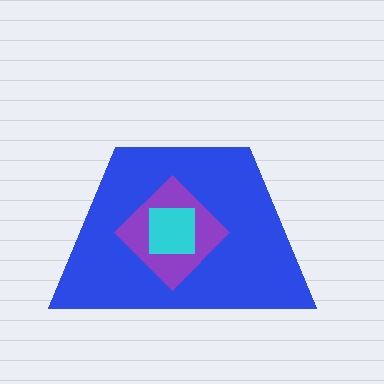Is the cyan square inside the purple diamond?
Yes.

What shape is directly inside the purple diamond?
The cyan square.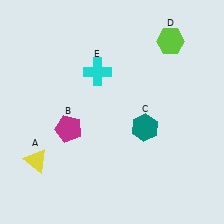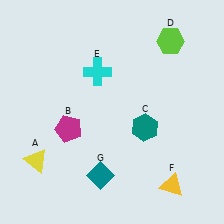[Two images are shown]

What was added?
A yellow triangle (F), a teal diamond (G) were added in Image 2.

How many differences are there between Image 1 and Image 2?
There are 2 differences between the two images.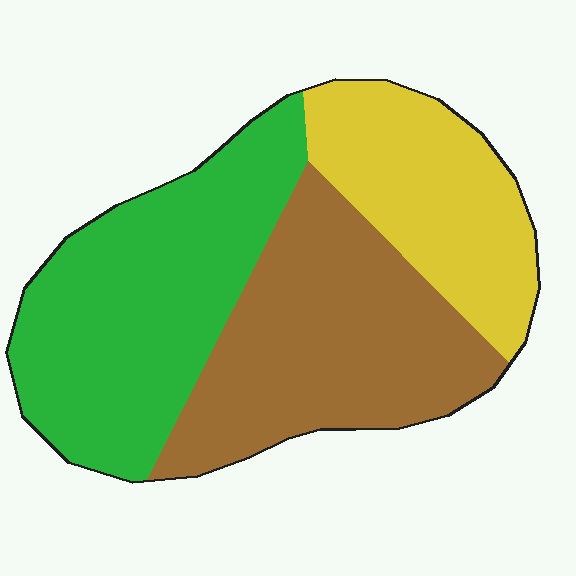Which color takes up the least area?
Yellow, at roughly 25%.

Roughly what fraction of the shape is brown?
Brown takes up about three eighths (3/8) of the shape.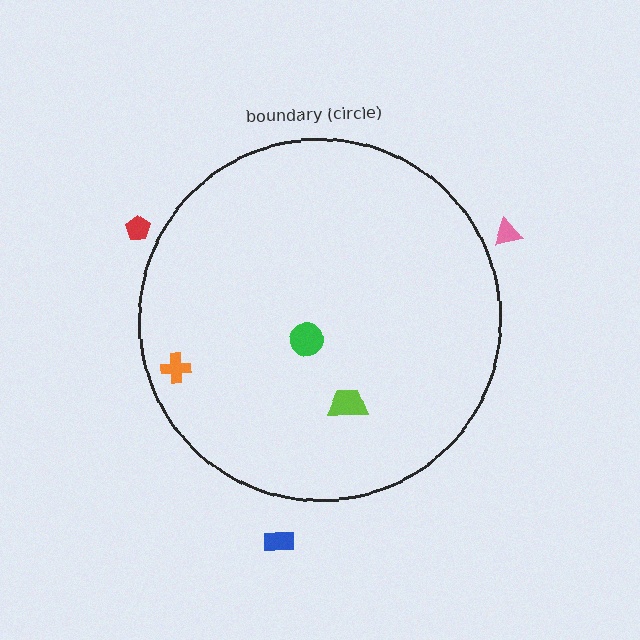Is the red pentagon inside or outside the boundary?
Outside.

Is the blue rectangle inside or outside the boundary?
Outside.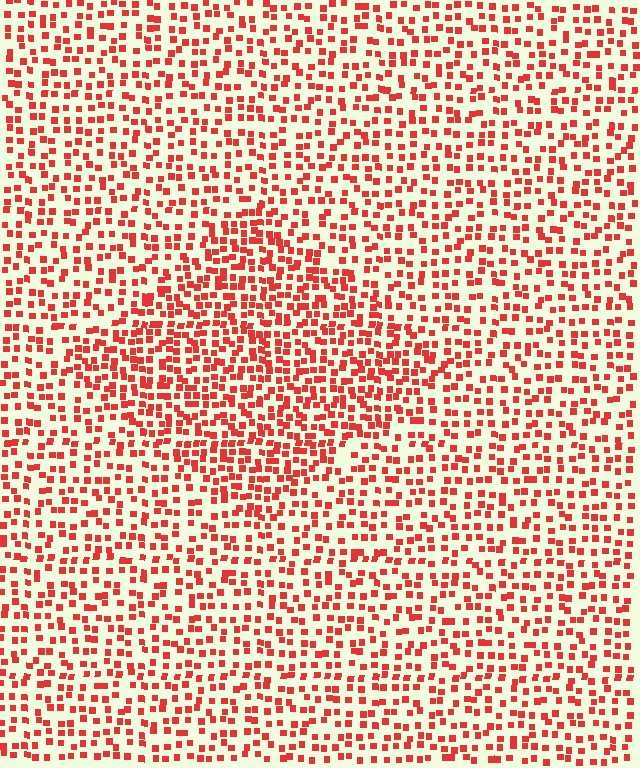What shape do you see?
I see a diamond.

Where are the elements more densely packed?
The elements are more densely packed inside the diamond boundary.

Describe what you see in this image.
The image contains small red elements arranged at two different densities. A diamond-shaped region is visible where the elements are more densely packed than the surrounding area.